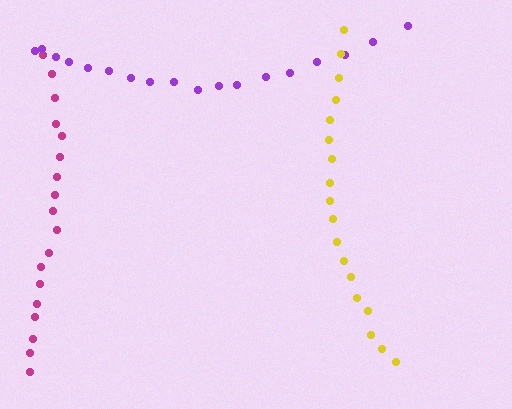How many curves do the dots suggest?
There are 3 distinct paths.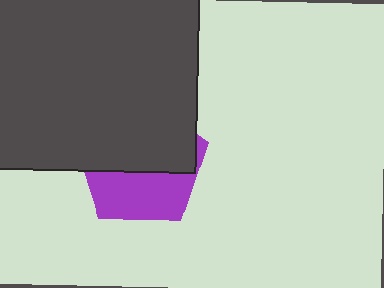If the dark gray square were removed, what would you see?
You would see the complete purple pentagon.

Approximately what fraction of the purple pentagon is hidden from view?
Roughly 58% of the purple pentagon is hidden behind the dark gray square.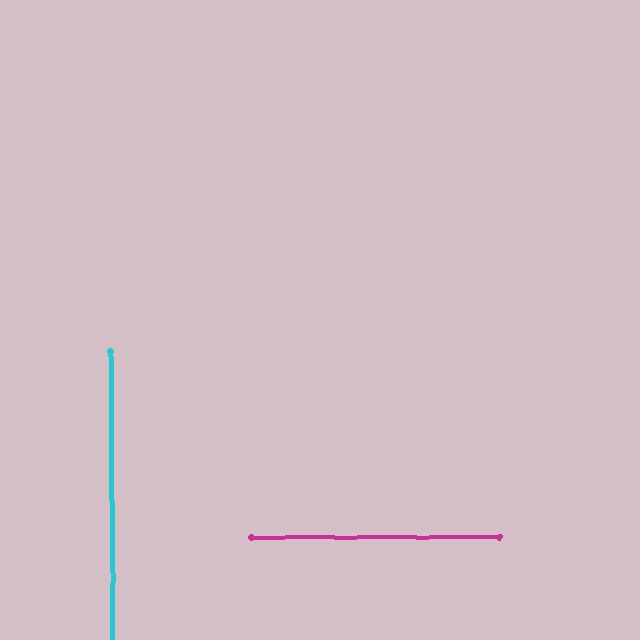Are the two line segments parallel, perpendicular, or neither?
Perpendicular — they meet at approximately 90°.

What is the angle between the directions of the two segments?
Approximately 90 degrees.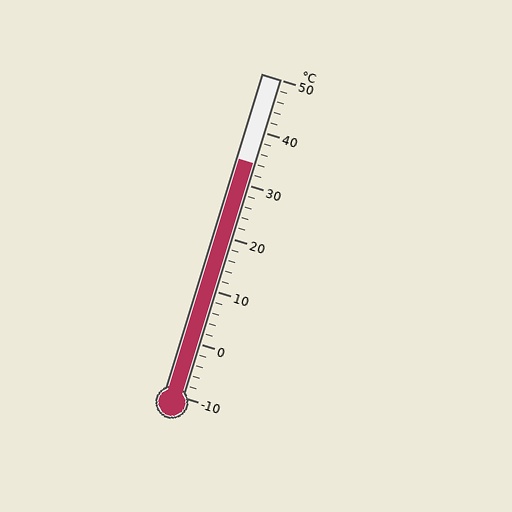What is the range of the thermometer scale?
The thermometer scale ranges from -10°C to 50°C.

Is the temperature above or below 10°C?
The temperature is above 10°C.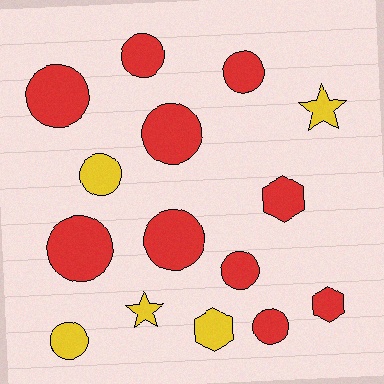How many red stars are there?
There are no red stars.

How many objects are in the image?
There are 15 objects.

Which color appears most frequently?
Red, with 10 objects.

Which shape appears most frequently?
Circle, with 10 objects.